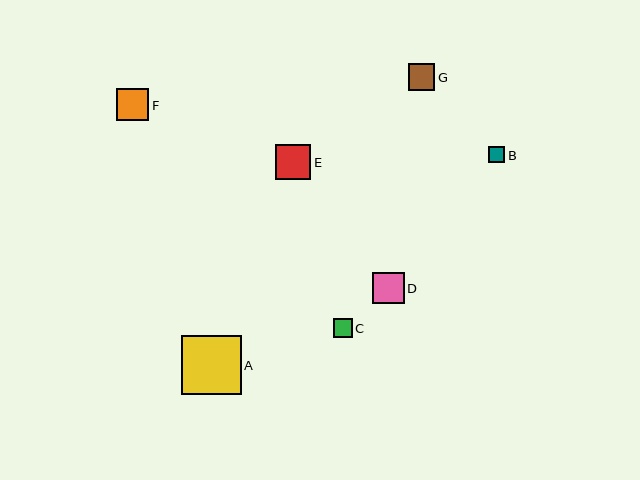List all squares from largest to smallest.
From largest to smallest: A, E, F, D, G, C, B.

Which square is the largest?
Square A is the largest with a size of approximately 60 pixels.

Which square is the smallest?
Square B is the smallest with a size of approximately 16 pixels.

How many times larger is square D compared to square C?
Square D is approximately 1.7 times the size of square C.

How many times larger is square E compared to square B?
Square E is approximately 2.2 times the size of square B.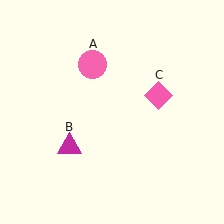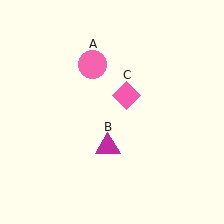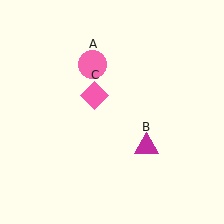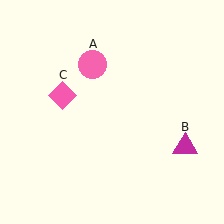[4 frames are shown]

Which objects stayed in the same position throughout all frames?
Pink circle (object A) remained stationary.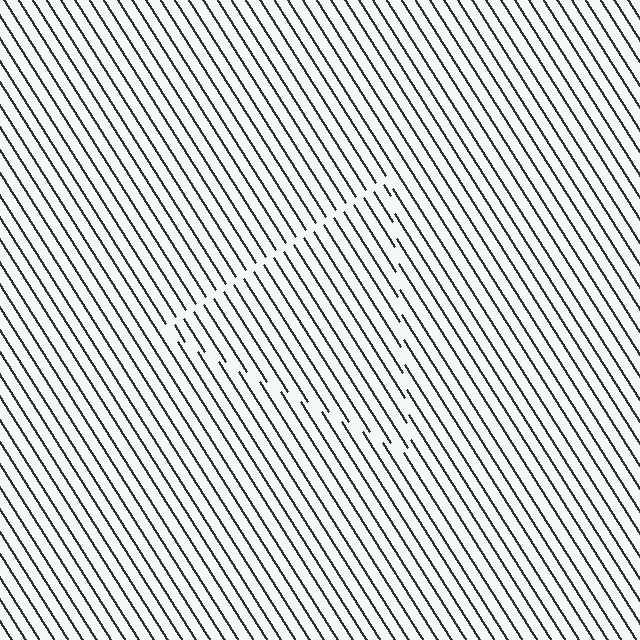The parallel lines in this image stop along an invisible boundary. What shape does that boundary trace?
An illusory triangle. The interior of the shape contains the same grating, shifted by half a period — the contour is defined by the phase discontinuity where line-ends from the inner and outer gratings abut.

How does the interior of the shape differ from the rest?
The interior of the shape contains the same grating, shifted by half a period — the contour is defined by the phase discontinuity where line-ends from the inner and outer gratings abut.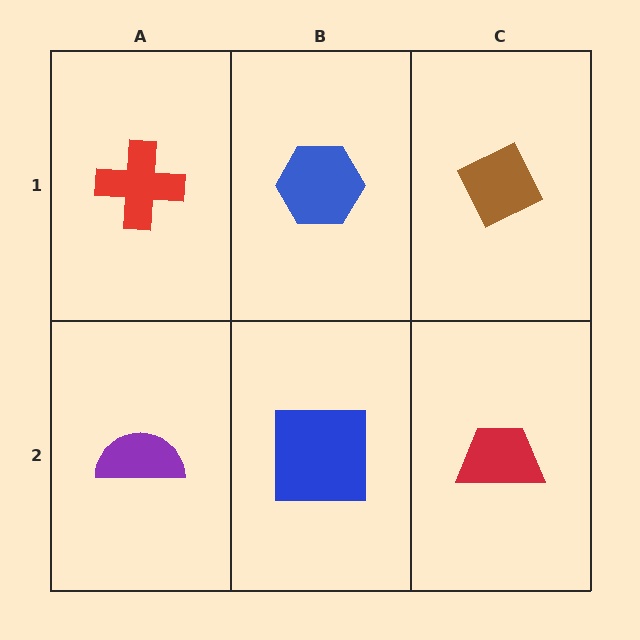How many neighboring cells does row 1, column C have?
2.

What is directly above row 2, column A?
A red cross.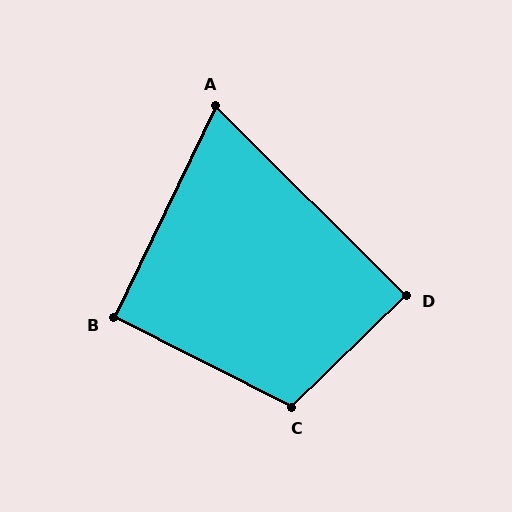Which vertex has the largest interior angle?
C, at approximately 109 degrees.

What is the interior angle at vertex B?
Approximately 91 degrees (approximately right).